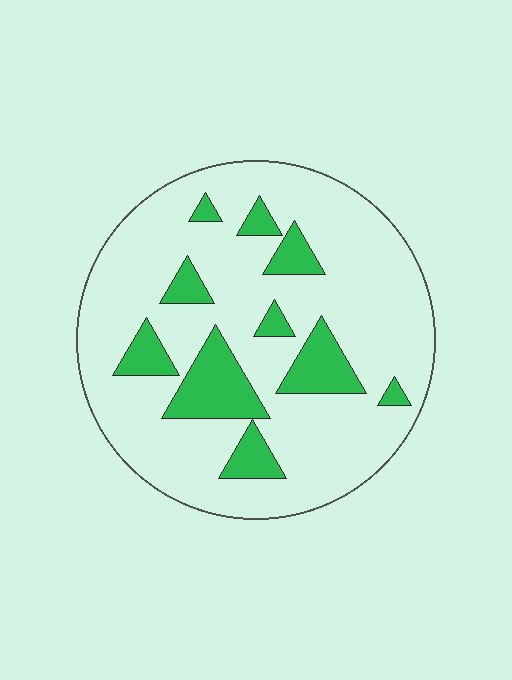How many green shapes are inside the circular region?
10.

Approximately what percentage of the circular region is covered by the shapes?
Approximately 20%.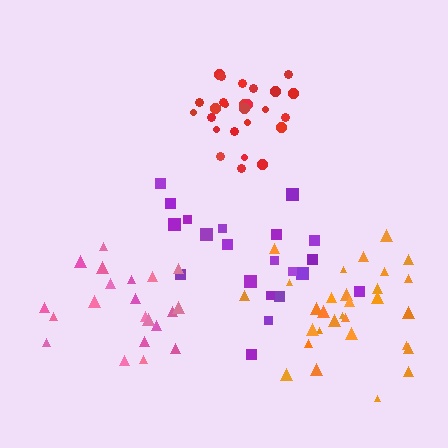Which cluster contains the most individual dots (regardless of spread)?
Orange (31).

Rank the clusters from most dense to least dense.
red, orange, pink, purple.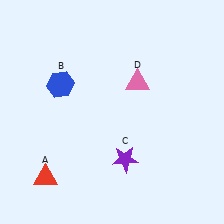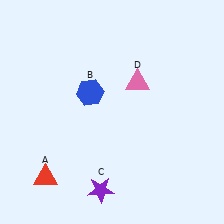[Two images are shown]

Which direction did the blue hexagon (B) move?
The blue hexagon (B) moved right.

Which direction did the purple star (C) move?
The purple star (C) moved down.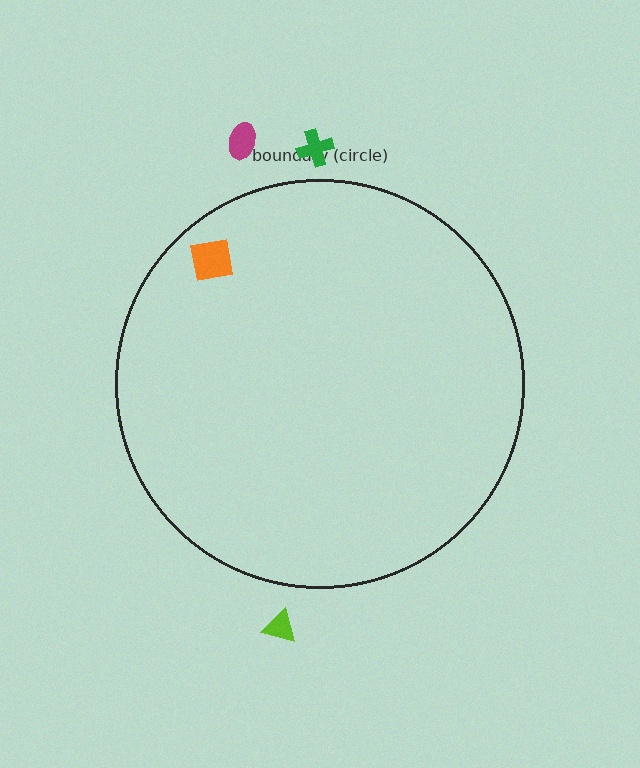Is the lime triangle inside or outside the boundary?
Outside.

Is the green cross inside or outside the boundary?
Outside.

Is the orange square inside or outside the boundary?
Inside.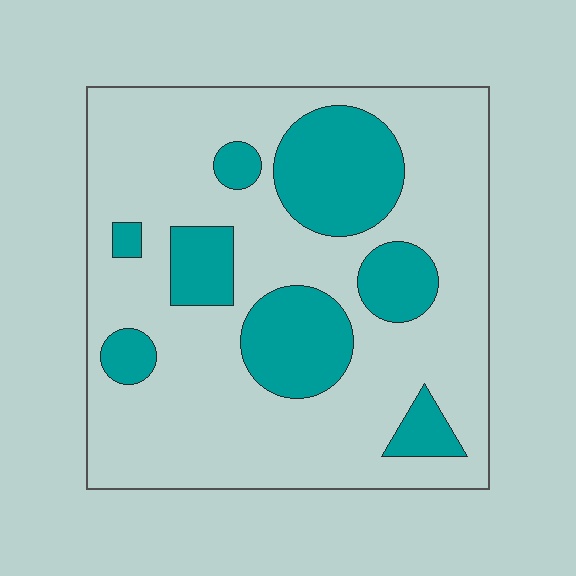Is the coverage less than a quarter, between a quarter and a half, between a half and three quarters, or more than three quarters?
Between a quarter and a half.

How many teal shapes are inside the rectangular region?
8.